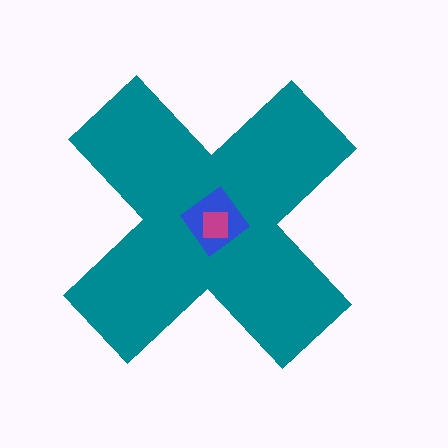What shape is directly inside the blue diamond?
The magenta square.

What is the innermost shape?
The magenta square.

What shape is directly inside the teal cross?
The blue diamond.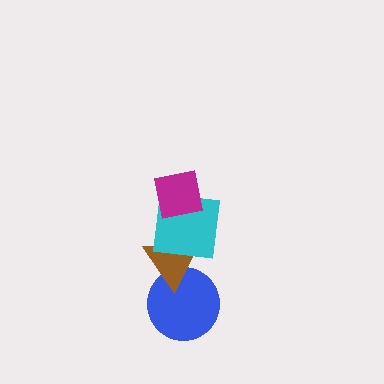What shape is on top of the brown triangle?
The cyan square is on top of the brown triangle.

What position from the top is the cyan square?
The cyan square is 2nd from the top.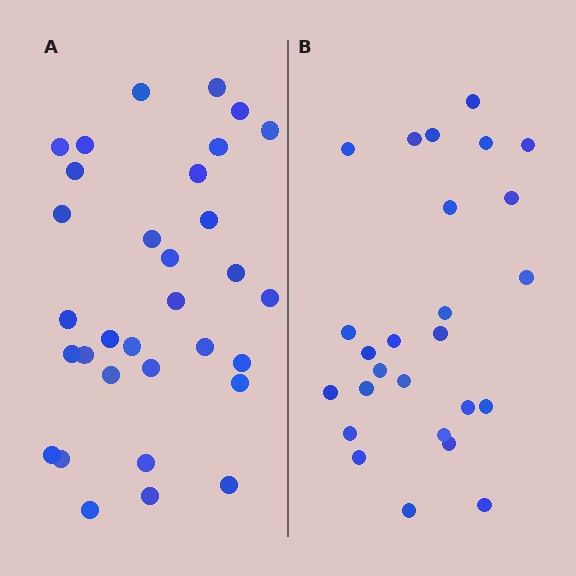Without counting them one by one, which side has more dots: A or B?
Region A (the left region) has more dots.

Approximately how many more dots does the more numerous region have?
Region A has about 6 more dots than region B.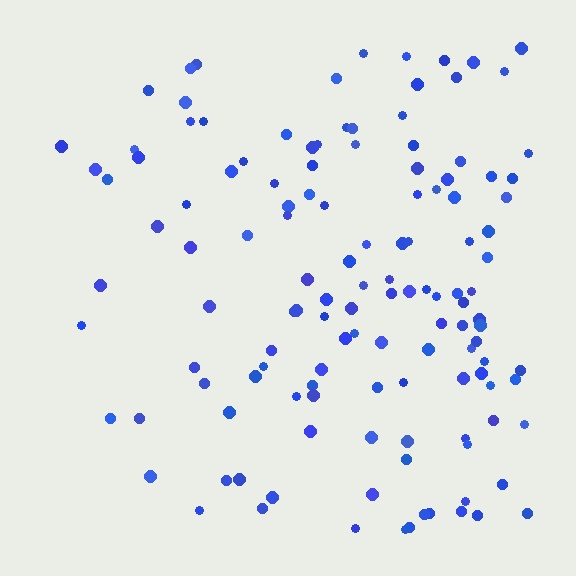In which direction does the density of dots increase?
From left to right, with the right side densest.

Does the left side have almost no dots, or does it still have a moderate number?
Still a moderate number, just noticeably fewer than the right.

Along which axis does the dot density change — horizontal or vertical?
Horizontal.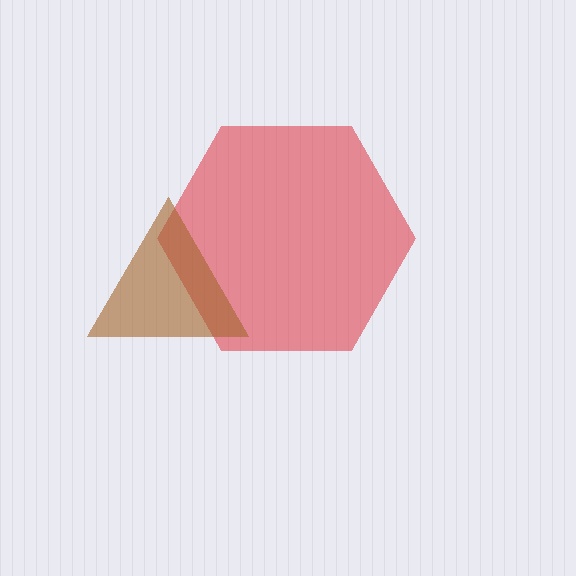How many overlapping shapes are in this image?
There are 2 overlapping shapes in the image.